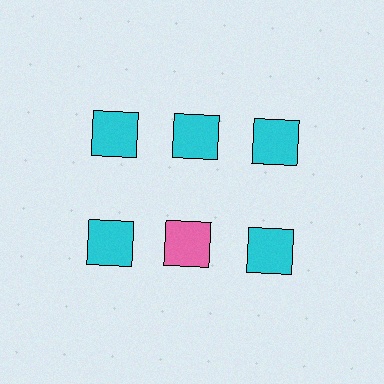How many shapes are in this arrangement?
There are 6 shapes arranged in a grid pattern.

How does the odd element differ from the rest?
It has a different color: pink instead of cyan.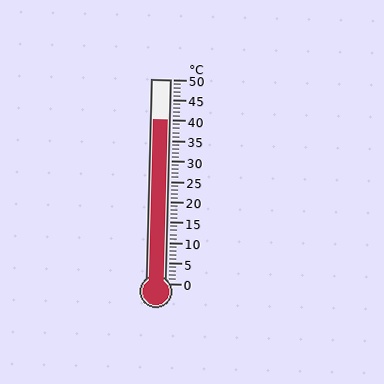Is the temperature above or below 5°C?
The temperature is above 5°C.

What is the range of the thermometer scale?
The thermometer scale ranges from 0°C to 50°C.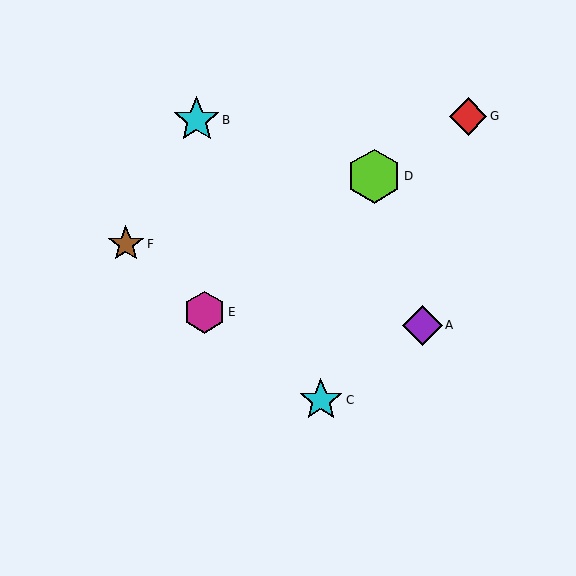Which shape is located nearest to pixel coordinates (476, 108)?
The red diamond (labeled G) at (468, 116) is nearest to that location.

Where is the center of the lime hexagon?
The center of the lime hexagon is at (374, 176).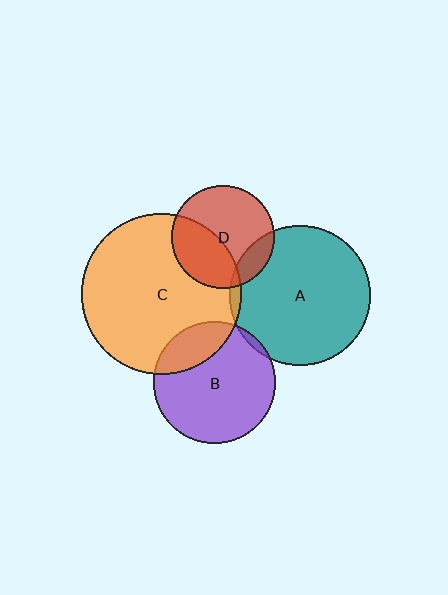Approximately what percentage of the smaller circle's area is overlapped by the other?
Approximately 5%.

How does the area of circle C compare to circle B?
Approximately 1.7 times.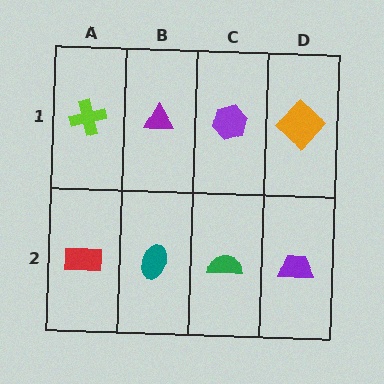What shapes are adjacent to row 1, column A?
A red rectangle (row 2, column A), a purple triangle (row 1, column B).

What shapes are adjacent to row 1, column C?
A green semicircle (row 2, column C), a purple triangle (row 1, column B), an orange diamond (row 1, column D).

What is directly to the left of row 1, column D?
A purple hexagon.